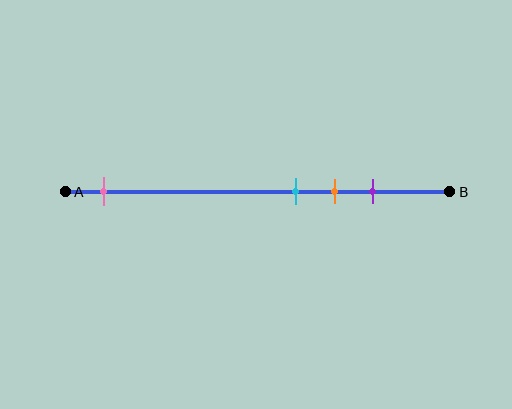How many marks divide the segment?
There are 4 marks dividing the segment.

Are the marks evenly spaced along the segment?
No, the marks are not evenly spaced.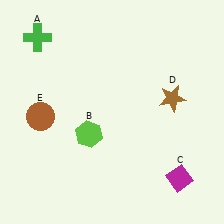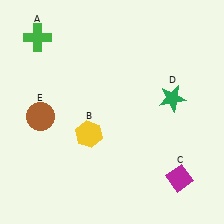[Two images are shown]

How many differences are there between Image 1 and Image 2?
There are 2 differences between the two images.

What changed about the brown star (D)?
In Image 1, D is brown. In Image 2, it changed to green.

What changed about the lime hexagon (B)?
In Image 1, B is lime. In Image 2, it changed to yellow.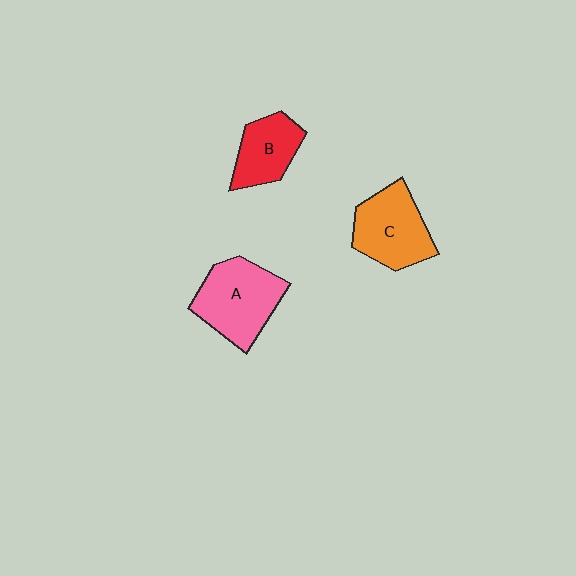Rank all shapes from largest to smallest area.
From largest to smallest: A (pink), C (orange), B (red).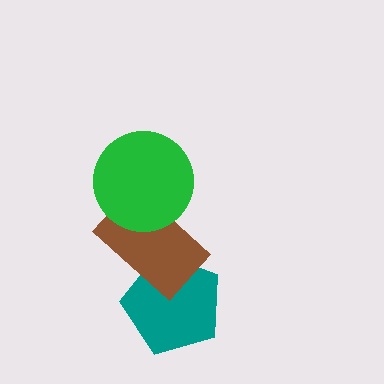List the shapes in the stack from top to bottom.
From top to bottom: the green circle, the brown rectangle, the teal pentagon.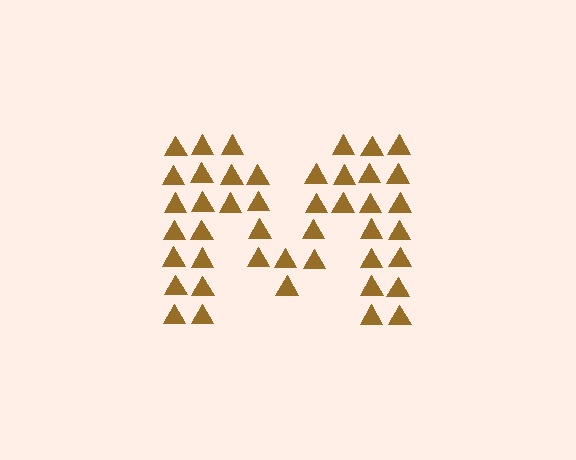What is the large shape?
The large shape is the letter M.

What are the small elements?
The small elements are triangles.